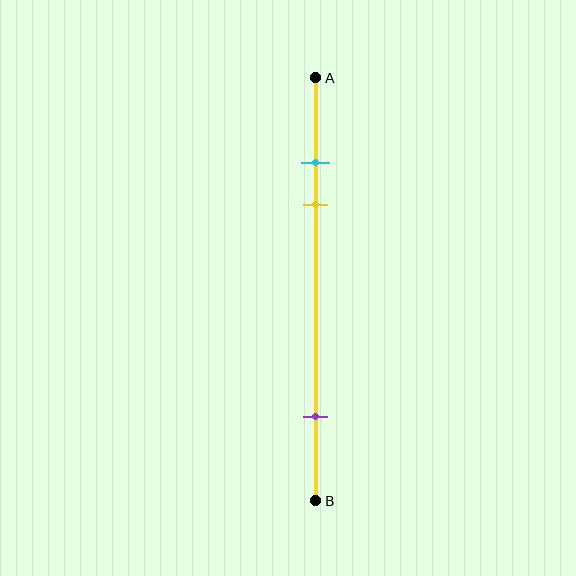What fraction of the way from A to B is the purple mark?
The purple mark is approximately 80% (0.8) of the way from A to B.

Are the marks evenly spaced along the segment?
No, the marks are not evenly spaced.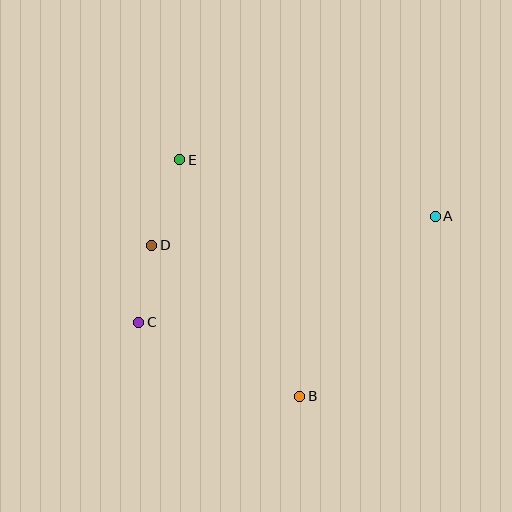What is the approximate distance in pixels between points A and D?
The distance between A and D is approximately 285 pixels.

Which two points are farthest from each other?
Points A and C are farthest from each other.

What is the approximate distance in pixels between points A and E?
The distance between A and E is approximately 262 pixels.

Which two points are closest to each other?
Points C and D are closest to each other.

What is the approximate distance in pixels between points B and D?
The distance between B and D is approximately 212 pixels.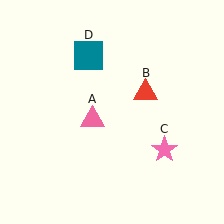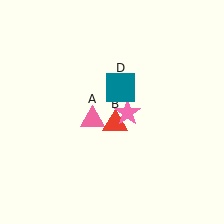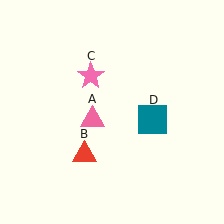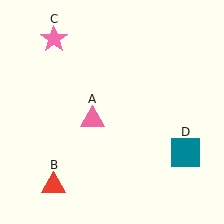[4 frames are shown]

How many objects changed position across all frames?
3 objects changed position: red triangle (object B), pink star (object C), teal square (object D).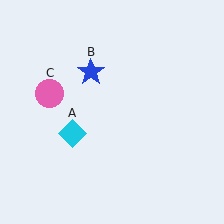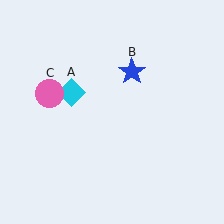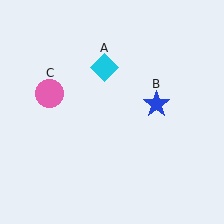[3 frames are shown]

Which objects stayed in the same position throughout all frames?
Pink circle (object C) remained stationary.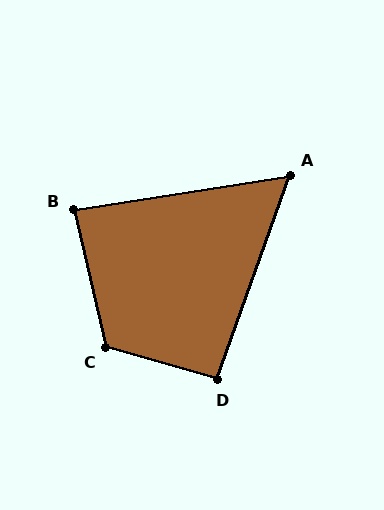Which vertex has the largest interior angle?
C, at approximately 119 degrees.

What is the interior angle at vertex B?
Approximately 86 degrees (approximately right).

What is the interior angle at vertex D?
Approximately 94 degrees (approximately right).